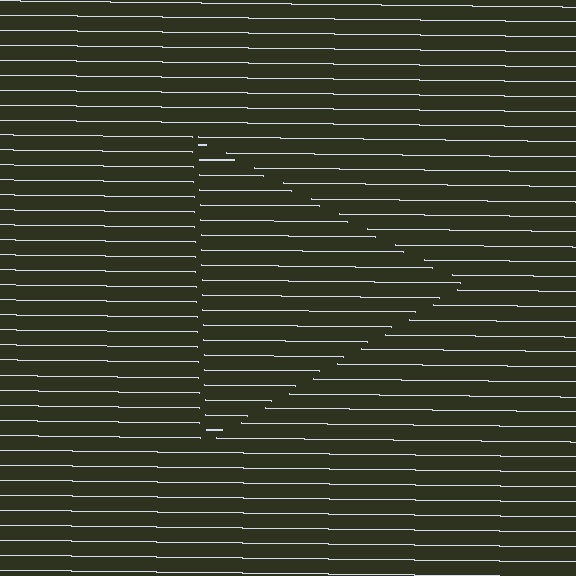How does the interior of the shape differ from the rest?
The interior of the shape contains the same grating, shifted by half a period — the contour is defined by the phase discontinuity where line-ends from the inner and outer gratings abut.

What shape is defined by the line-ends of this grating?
An illusory triangle. The interior of the shape contains the same grating, shifted by half a period — the contour is defined by the phase discontinuity where line-ends from the inner and outer gratings abut.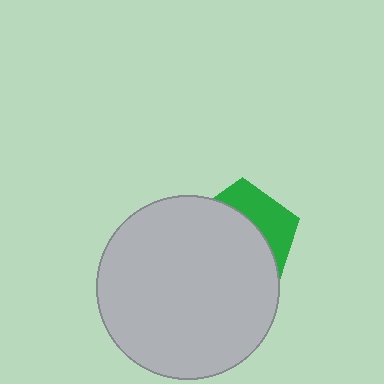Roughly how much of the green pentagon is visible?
A small part of it is visible (roughly 33%).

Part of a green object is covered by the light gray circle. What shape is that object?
It is a pentagon.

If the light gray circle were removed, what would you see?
You would see the complete green pentagon.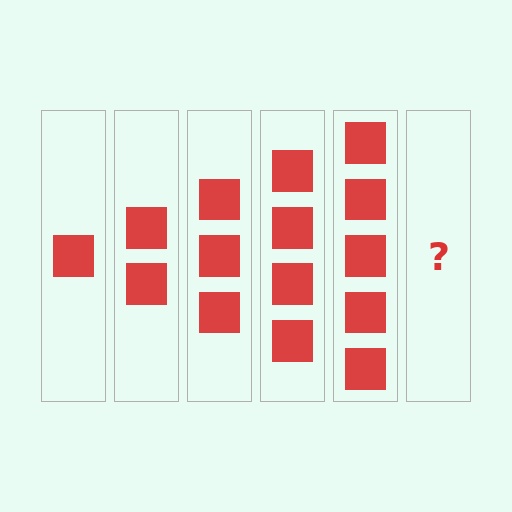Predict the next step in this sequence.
The next step is 6 squares.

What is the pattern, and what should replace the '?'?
The pattern is that each step adds one more square. The '?' should be 6 squares.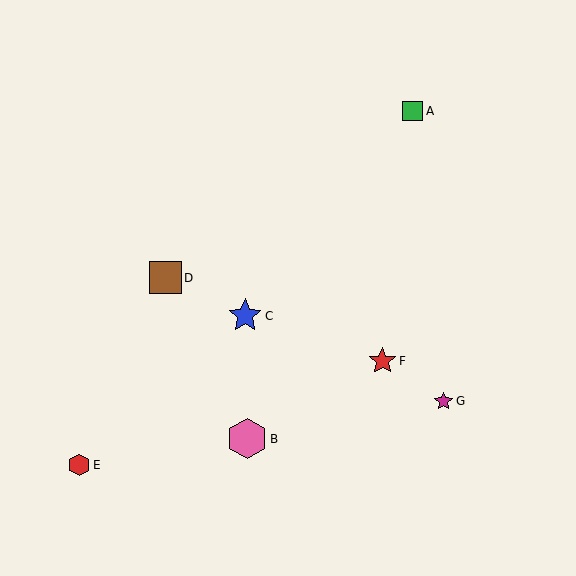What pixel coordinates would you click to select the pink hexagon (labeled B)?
Click at (247, 439) to select the pink hexagon B.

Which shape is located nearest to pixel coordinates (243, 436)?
The pink hexagon (labeled B) at (247, 439) is nearest to that location.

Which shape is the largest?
The pink hexagon (labeled B) is the largest.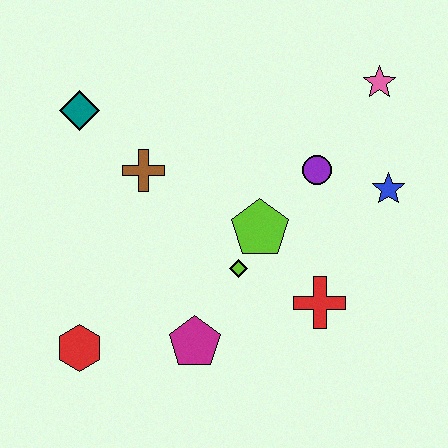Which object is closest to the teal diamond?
The brown cross is closest to the teal diamond.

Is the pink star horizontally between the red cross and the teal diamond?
No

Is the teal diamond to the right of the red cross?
No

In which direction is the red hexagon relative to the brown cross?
The red hexagon is below the brown cross.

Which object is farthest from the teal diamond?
The blue star is farthest from the teal diamond.